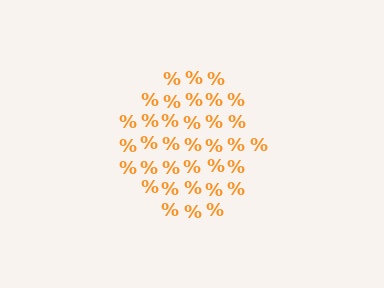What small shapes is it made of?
It is made of small percent signs.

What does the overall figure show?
The overall figure shows a hexagon.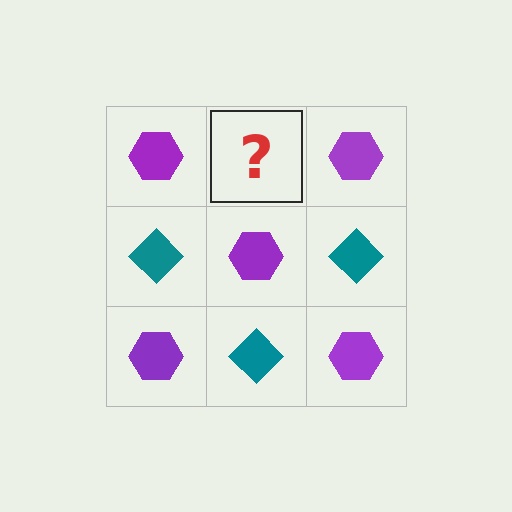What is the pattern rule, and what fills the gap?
The rule is that it alternates purple hexagon and teal diamond in a checkerboard pattern. The gap should be filled with a teal diamond.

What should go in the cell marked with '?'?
The missing cell should contain a teal diamond.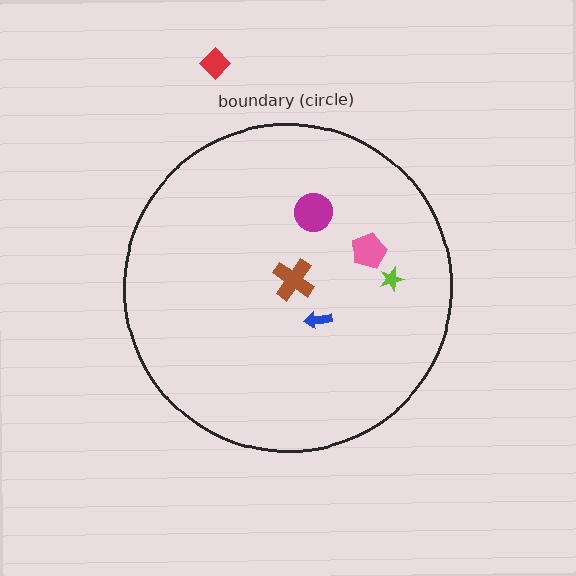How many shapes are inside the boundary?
5 inside, 1 outside.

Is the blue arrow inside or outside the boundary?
Inside.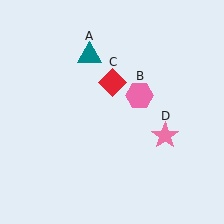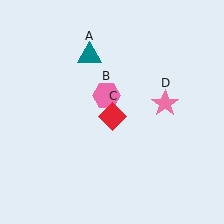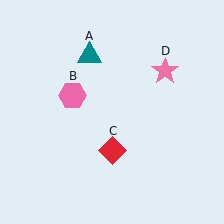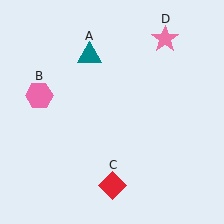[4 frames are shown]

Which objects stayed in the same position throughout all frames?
Teal triangle (object A) remained stationary.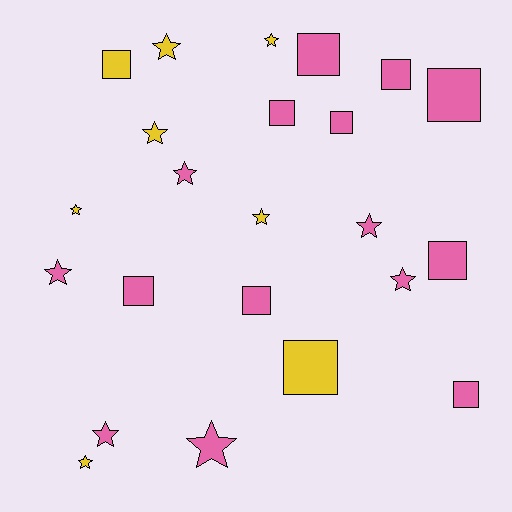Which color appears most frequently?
Pink, with 15 objects.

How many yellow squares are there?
There are 2 yellow squares.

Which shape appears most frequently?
Star, with 12 objects.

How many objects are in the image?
There are 23 objects.